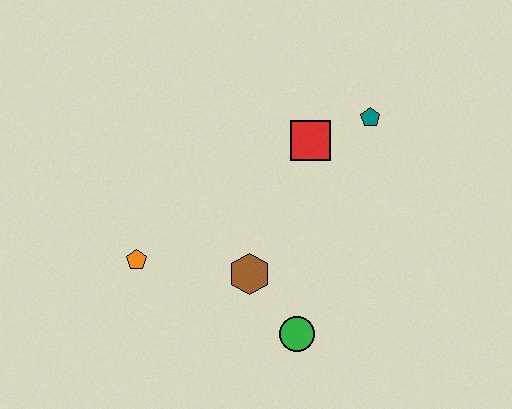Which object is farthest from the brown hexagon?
The teal pentagon is farthest from the brown hexagon.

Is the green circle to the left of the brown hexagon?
No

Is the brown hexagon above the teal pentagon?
No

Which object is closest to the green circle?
The brown hexagon is closest to the green circle.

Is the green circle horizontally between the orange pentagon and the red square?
Yes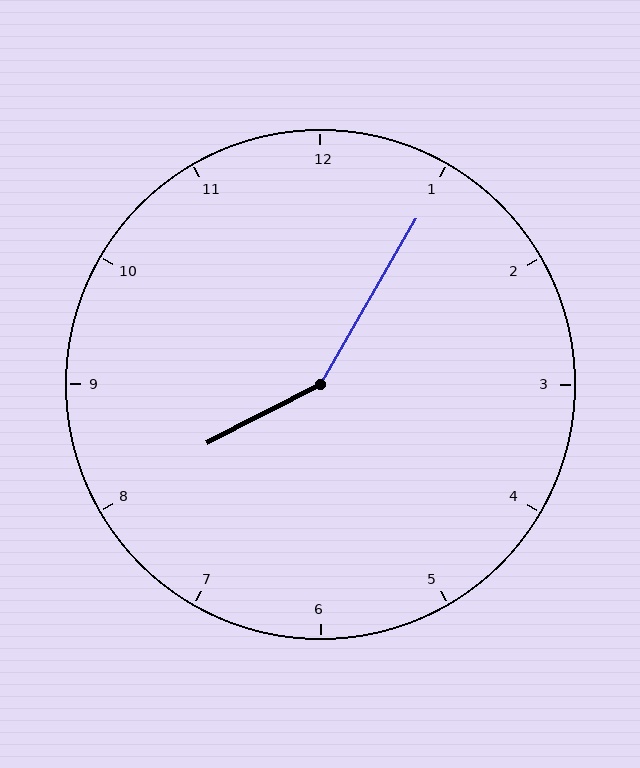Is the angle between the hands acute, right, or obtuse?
It is obtuse.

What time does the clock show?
8:05.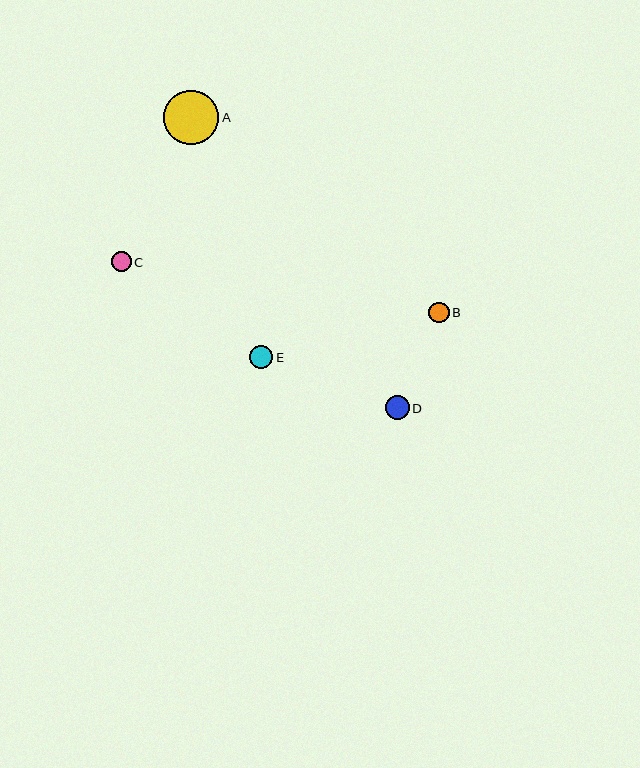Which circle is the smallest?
Circle C is the smallest with a size of approximately 20 pixels.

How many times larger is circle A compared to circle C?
Circle A is approximately 2.7 times the size of circle C.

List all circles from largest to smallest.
From largest to smallest: A, D, E, B, C.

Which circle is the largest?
Circle A is the largest with a size of approximately 55 pixels.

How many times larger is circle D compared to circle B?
Circle D is approximately 1.2 times the size of circle B.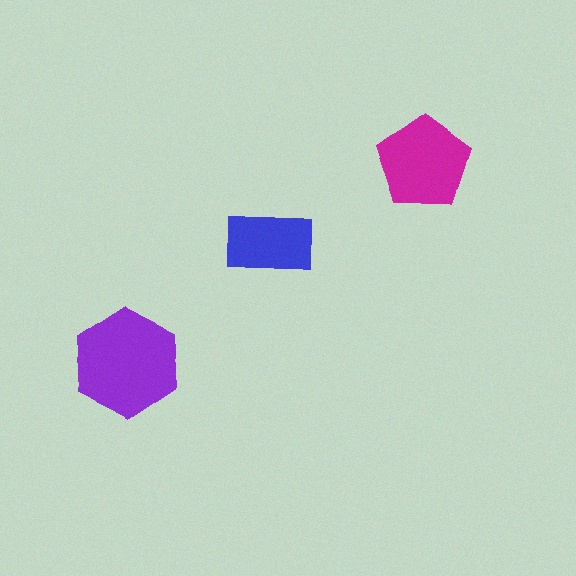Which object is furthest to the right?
The magenta pentagon is rightmost.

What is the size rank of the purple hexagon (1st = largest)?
1st.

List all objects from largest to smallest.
The purple hexagon, the magenta pentagon, the blue rectangle.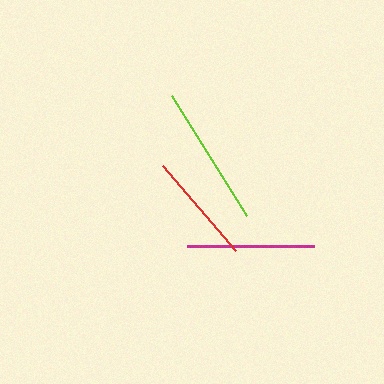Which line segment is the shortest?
The red line is the shortest at approximately 113 pixels.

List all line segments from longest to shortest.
From longest to shortest: lime, magenta, red.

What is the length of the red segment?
The red segment is approximately 113 pixels long.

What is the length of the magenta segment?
The magenta segment is approximately 127 pixels long.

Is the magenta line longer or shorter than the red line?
The magenta line is longer than the red line.